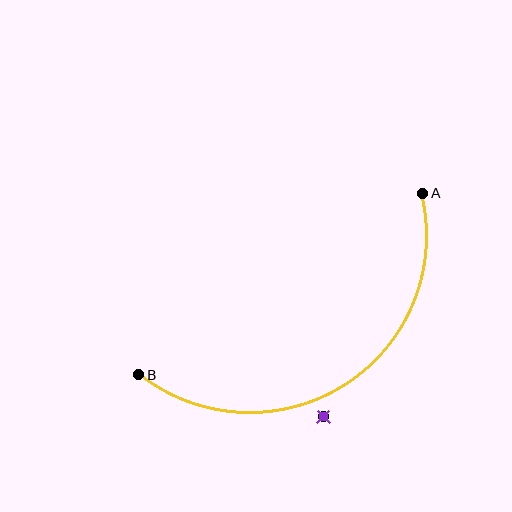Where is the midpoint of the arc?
The arc midpoint is the point on the curve farthest from the straight line joining A and B. It sits below that line.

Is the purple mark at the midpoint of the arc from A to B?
No — the purple mark does not lie on the arc at all. It sits slightly outside the curve.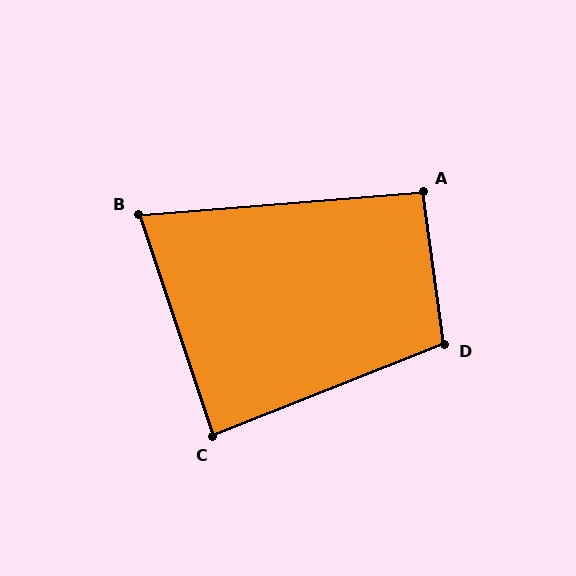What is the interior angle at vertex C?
Approximately 87 degrees (approximately right).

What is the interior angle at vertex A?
Approximately 93 degrees (approximately right).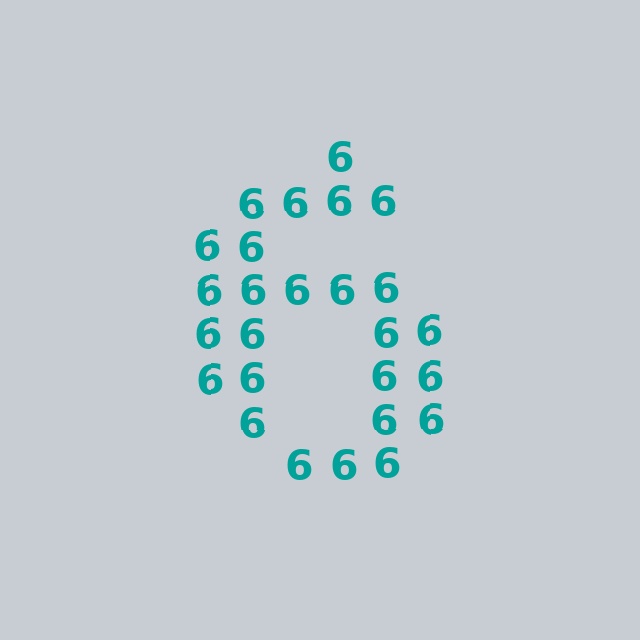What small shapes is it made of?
It is made of small digit 6's.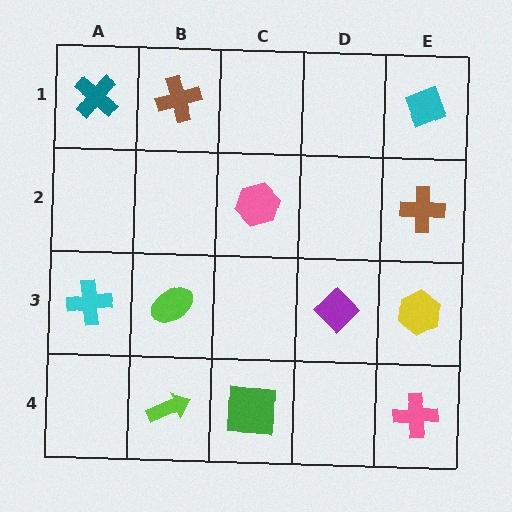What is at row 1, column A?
A teal cross.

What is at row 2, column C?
A pink hexagon.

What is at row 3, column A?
A cyan cross.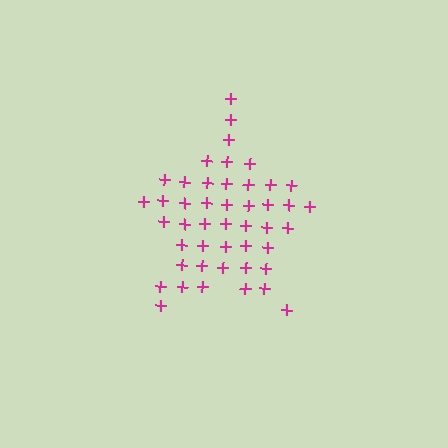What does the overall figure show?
The overall figure shows a star.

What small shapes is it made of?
It is made of small plus signs.